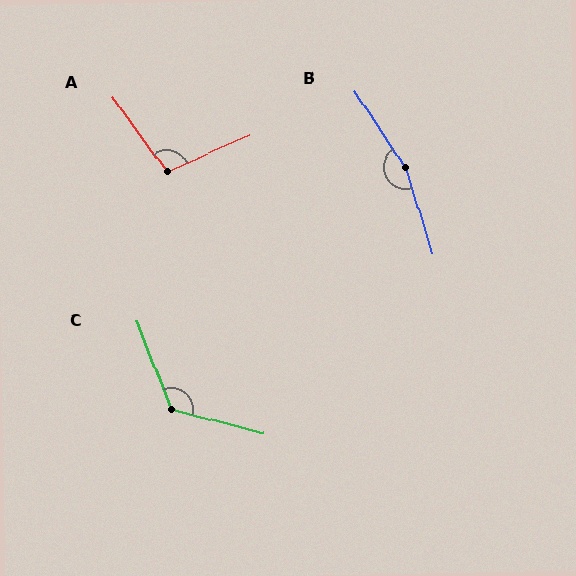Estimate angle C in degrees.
Approximately 126 degrees.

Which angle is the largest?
B, at approximately 164 degrees.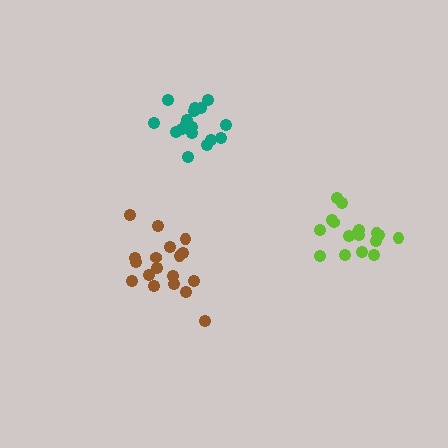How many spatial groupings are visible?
There are 3 spatial groupings.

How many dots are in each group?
Group 1: 17 dots, Group 2: 18 dots, Group 3: 17 dots (52 total).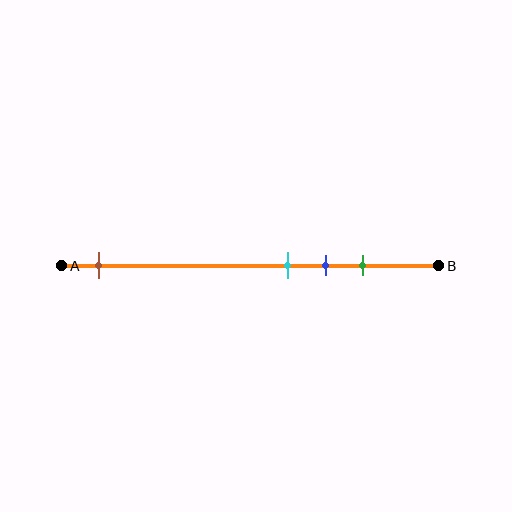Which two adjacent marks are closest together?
The cyan and blue marks are the closest adjacent pair.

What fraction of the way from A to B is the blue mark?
The blue mark is approximately 70% (0.7) of the way from A to B.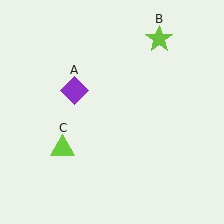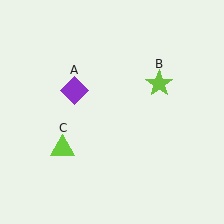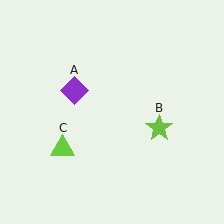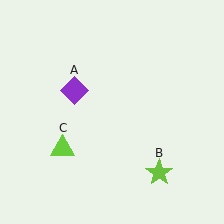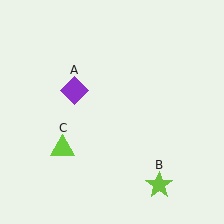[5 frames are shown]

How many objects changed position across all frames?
1 object changed position: lime star (object B).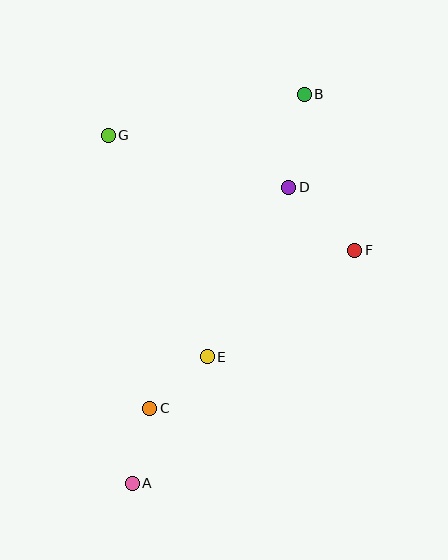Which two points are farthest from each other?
Points A and B are farthest from each other.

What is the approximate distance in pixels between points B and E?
The distance between B and E is approximately 280 pixels.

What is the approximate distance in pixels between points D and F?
The distance between D and F is approximately 91 pixels.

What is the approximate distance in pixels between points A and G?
The distance between A and G is approximately 349 pixels.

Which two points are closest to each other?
Points C and E are closest to each other.